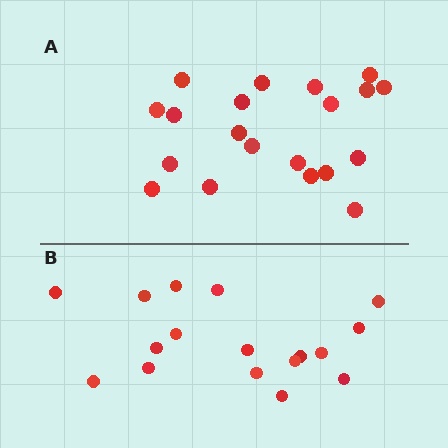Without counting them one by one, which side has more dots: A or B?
Region A (the top region) has more dots.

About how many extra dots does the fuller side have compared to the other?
Region A has just a few more — roughly 2 or 3 more dots than region B.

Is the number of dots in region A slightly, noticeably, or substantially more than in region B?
Region A has only slightly more — the two regions are fairly close. The ratio is roughly 1.2 to 1.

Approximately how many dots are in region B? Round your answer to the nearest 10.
About 20 dots. (The exact count is 17, which rounds to 20.)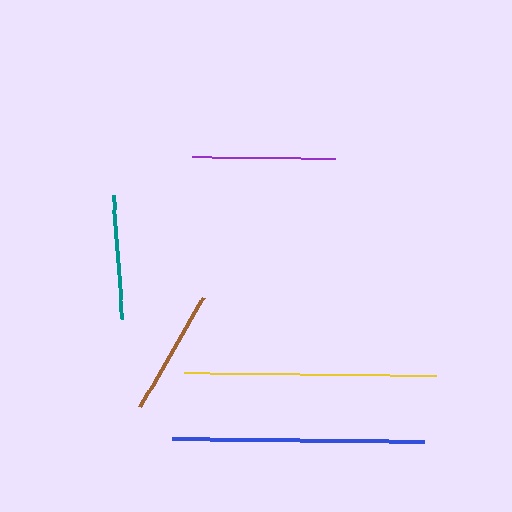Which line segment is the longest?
The blue line is the longest at approximately 252 pixels.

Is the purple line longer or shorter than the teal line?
The purple line is longer than the teal line.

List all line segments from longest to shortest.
From longest to shortest: blue, yellow, purple, brown, teal.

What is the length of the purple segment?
The purple segment is approximately 142 pixels long.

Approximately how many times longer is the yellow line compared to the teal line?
The yellow line is approximately 2.0 times the length of the teal line.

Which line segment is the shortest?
The teal line is the shortest at approximately 123 pixels.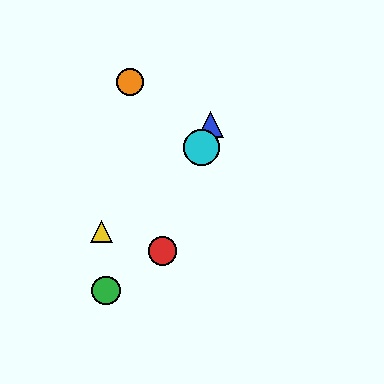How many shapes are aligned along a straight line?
4 shapes (the red circle, the blue triangle, the purple square, the cyan circle) are aligned along a straight line.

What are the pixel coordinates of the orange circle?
The orange circle is at (130, 82).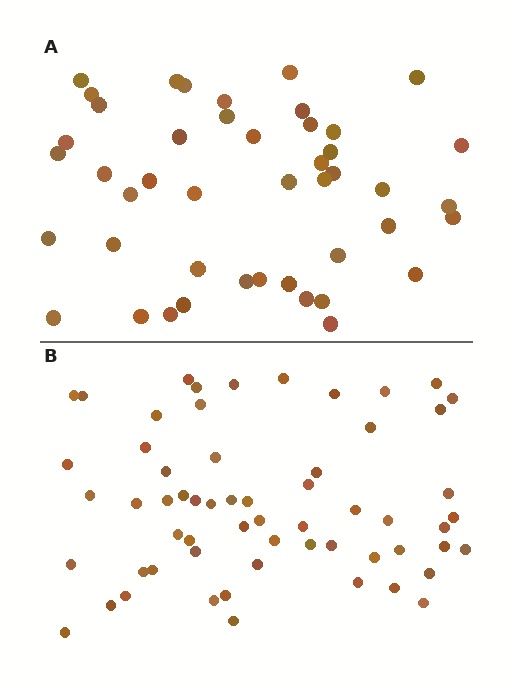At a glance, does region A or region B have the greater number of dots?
Region B (the bottom region) has more dots.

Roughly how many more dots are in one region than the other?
Region B has approximately 15 more dots than region A.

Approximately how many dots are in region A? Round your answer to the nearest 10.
About 40 dots. (The exact count is 45, which rounds to 40.)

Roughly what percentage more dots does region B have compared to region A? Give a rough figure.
About 35% more.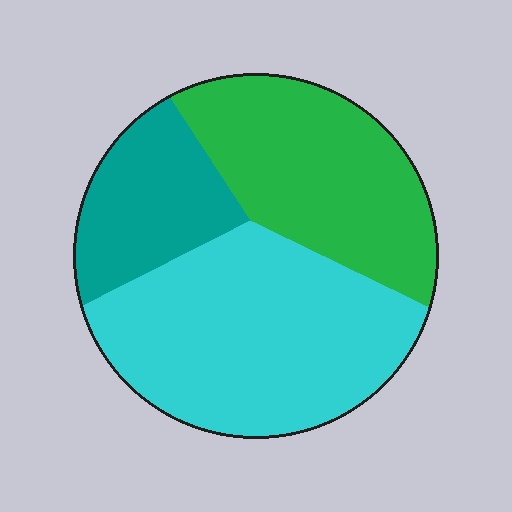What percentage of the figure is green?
Green covers 34% of the figure.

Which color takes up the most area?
Cyan, at roughly 45%.